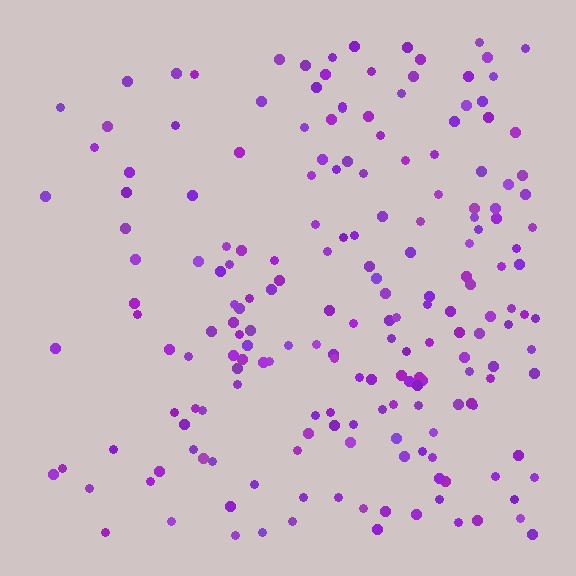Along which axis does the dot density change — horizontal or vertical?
Horizontal.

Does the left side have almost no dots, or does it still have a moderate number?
Still a moderate number, just noticeably fewer than the right.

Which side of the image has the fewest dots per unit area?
The left.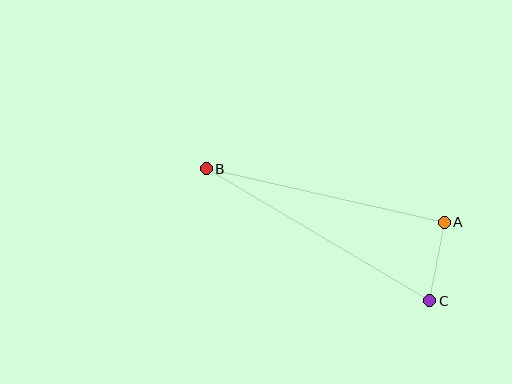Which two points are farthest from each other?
Points B and C are farthest from each other.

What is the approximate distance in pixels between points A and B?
The distance between A and B is approximately 244 pixels.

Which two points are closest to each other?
Points A and C are closest to each other.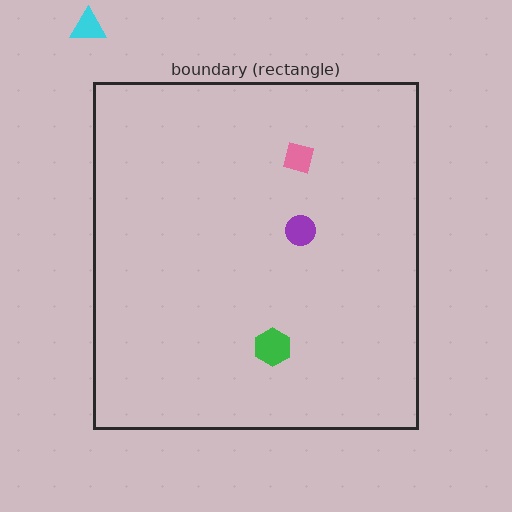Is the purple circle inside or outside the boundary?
Inside.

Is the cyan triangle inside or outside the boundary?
Outside.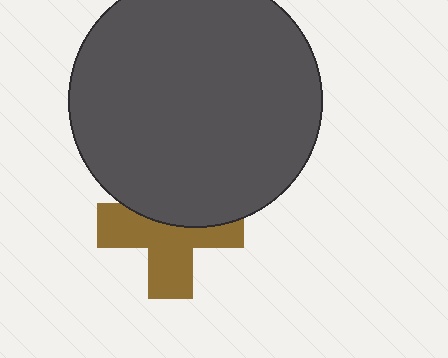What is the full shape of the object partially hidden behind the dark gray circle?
The partially hidden object is a brown cross.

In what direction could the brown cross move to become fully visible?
The brown cross could move down. That would shift it out from behind the dark gray circle entirely.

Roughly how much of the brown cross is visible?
About half of it is visible (roughly 58%).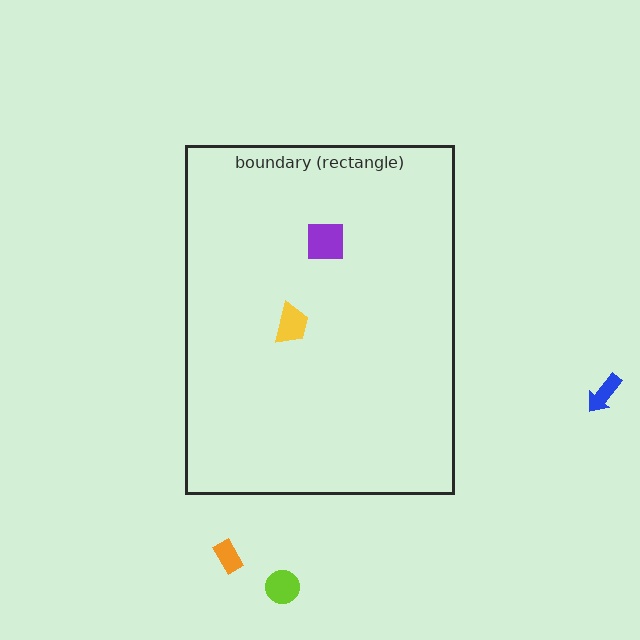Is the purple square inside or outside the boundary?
Inside.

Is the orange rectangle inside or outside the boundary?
Outside.